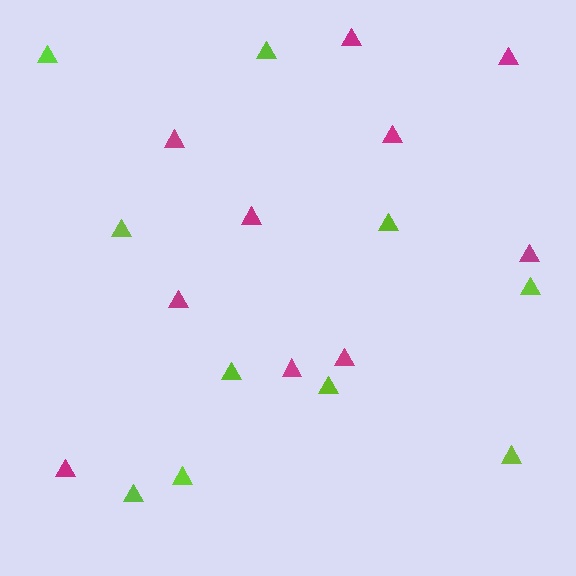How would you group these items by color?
There are 2 groups: one group of magenta triangles (10) and one group of lime triangles (10).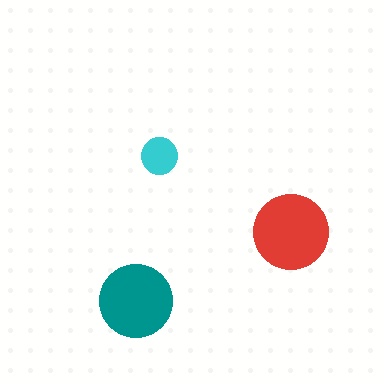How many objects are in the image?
There are 3 objects in the image.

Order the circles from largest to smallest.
the red one, the teal one, the cyan one.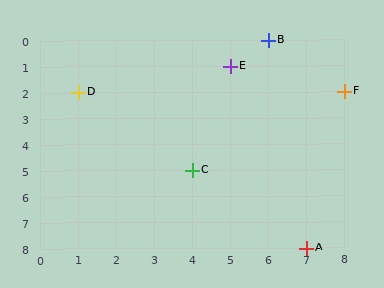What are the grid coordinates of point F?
Point F is at grid coordinates (8, 2).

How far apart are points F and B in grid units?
Points F and B are 2 columns and 2 rows apart (about 2.8 grid units diagonally).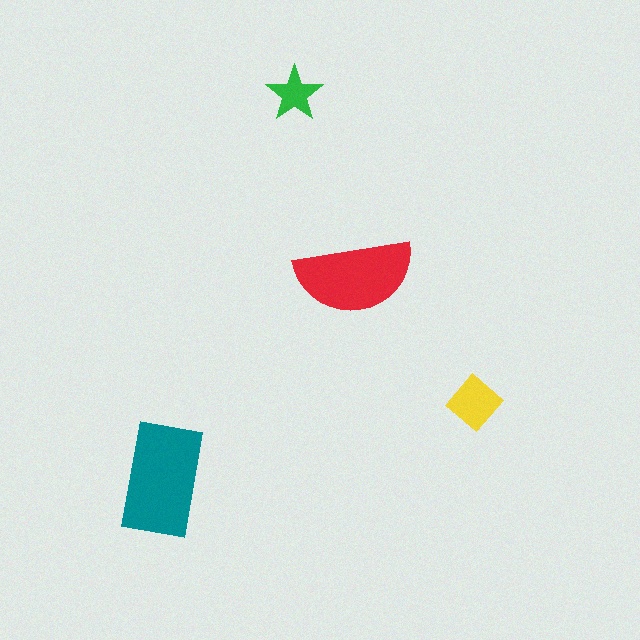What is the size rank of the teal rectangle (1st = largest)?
1st.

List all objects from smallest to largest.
The green star, the yellow diamond, the red semicircle, the teal rectangle.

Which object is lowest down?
The teal rectangle is bottommost.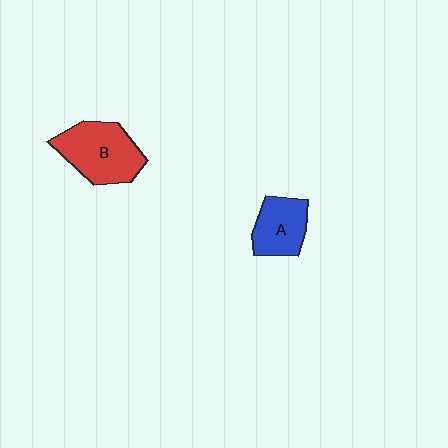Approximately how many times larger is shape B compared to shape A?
Approximately 1.5 times.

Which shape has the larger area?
Shape B (red).